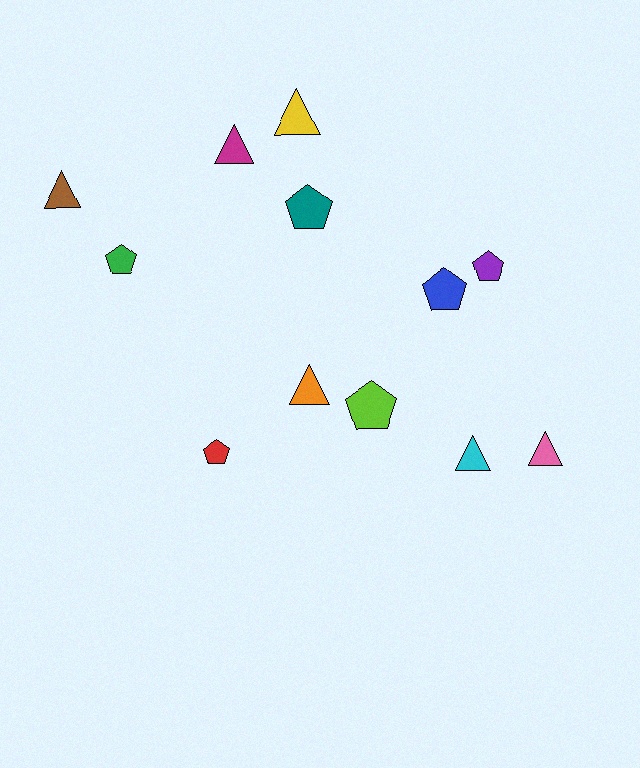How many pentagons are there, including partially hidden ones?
There are 6 pentagons.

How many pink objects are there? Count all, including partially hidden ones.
There is 1 pink object.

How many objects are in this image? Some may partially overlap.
There are 12 objects.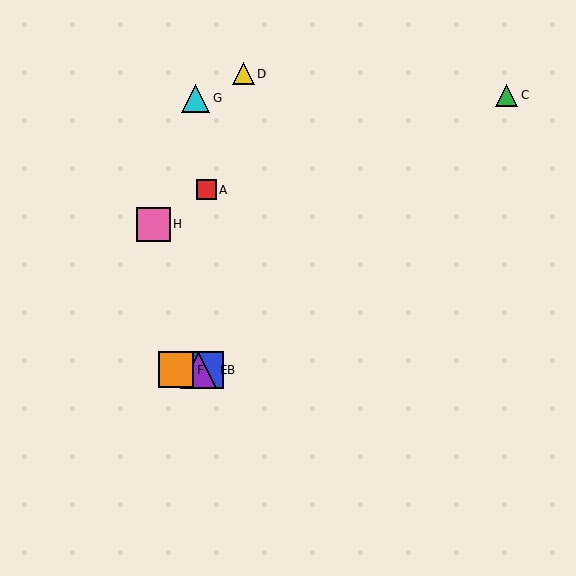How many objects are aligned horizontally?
3 objects (B, E, F) are aligned horizontally.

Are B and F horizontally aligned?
Yes, both are at y≈370.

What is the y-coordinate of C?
Object C is at y≈95.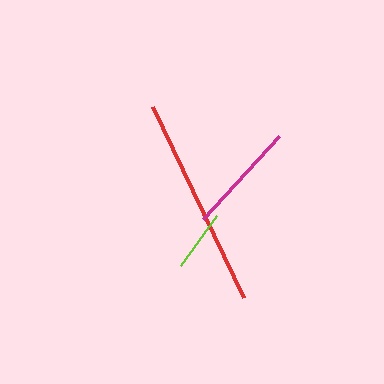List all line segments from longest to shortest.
From longest to shortest: red, magenta, lime.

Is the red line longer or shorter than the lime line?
The red line is longer than the lime line.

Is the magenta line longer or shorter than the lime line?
The magenta line is longer than the lime line.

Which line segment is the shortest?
The lime line is the shortest at approximately 62 pixels.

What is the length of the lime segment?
The lime segment is approximately 62 pixels long.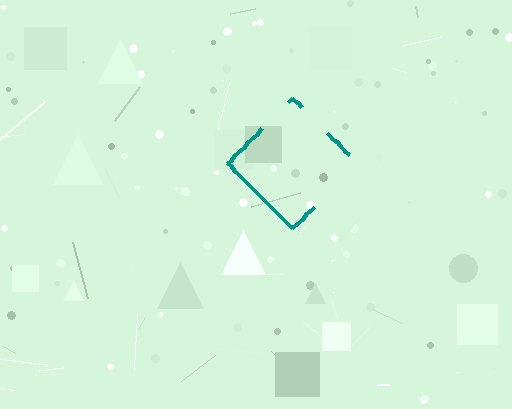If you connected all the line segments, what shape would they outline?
They would outline a diamond.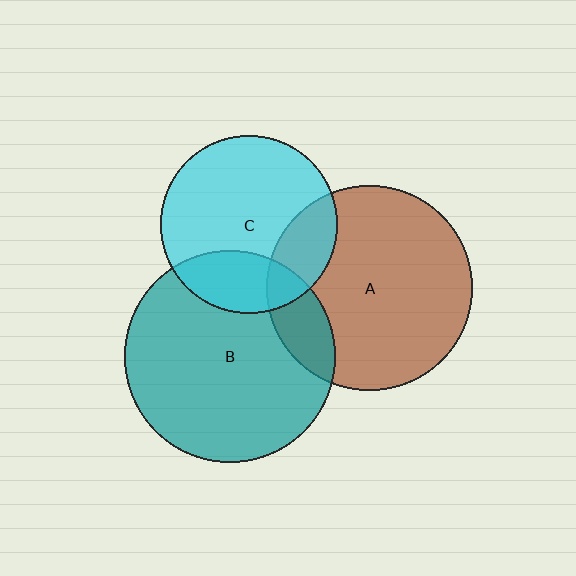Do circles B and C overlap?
Yes.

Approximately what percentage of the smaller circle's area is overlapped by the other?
Approximately 25%.